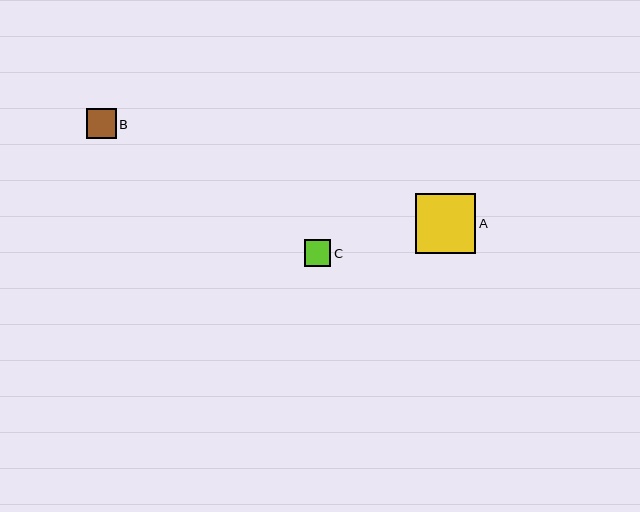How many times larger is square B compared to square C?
Square B is approximately 1.1 times the size of square C.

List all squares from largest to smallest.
From largest to smallest: A, B, C.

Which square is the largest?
Square A is the largest with a size of approximately 60 pixels.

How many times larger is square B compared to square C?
Square B is approximately 1.1 times the size of square C.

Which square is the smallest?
Square C is the smallest with a size of approximately 26 pixels.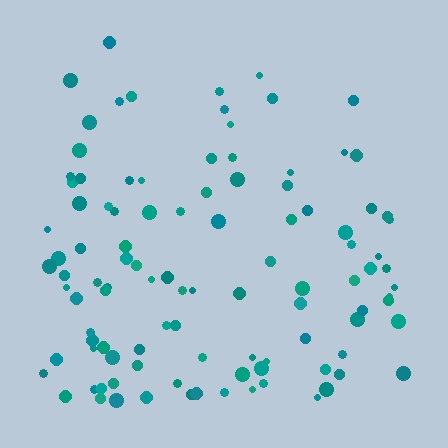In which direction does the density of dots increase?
From top to bottom, with the bottom side densest.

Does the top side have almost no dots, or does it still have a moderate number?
Still a moderate number, just noticeably fewer than the bottom.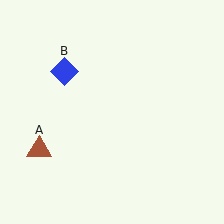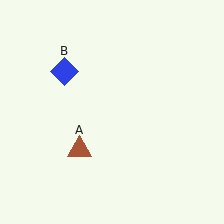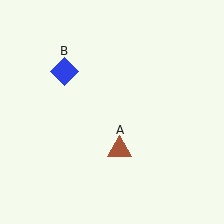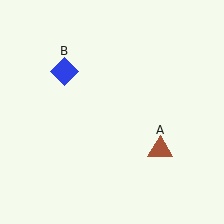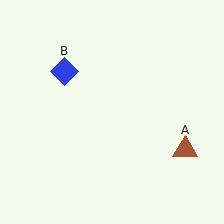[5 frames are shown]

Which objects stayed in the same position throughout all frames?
Blue diamond (object B) remained stationary.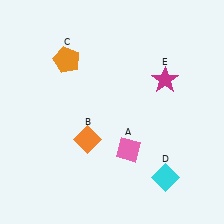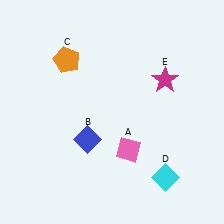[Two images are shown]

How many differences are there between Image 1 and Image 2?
There is 1 difference between the two images.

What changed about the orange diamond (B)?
In Image 1, B is orange. In Image 2, it changed to blue.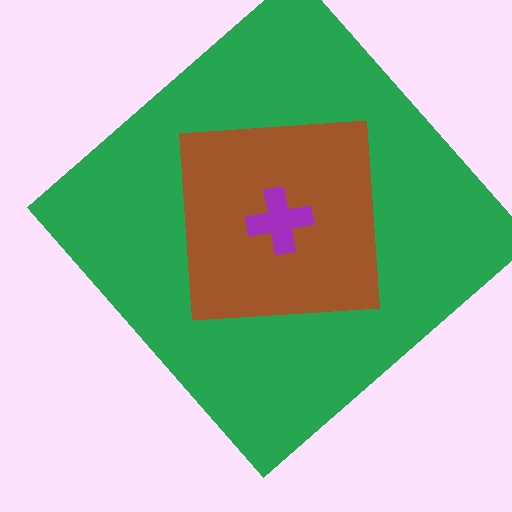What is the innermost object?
The purple cross.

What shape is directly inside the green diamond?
The brown square.